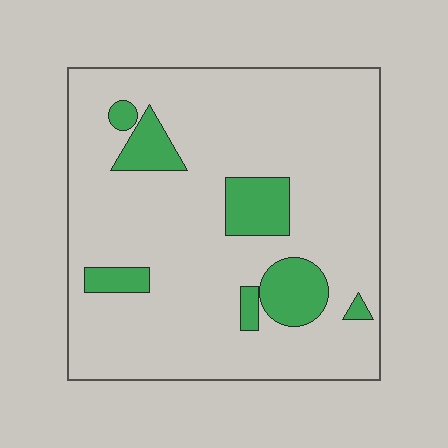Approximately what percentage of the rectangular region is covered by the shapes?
Approximately 15%.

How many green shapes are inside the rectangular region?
7.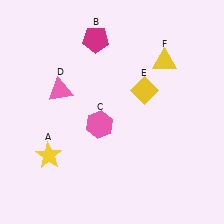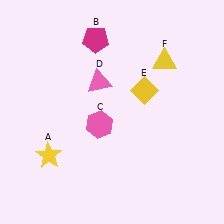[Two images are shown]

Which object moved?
The pink triangle (D) moved right.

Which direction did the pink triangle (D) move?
The pink triangle (D) moved right.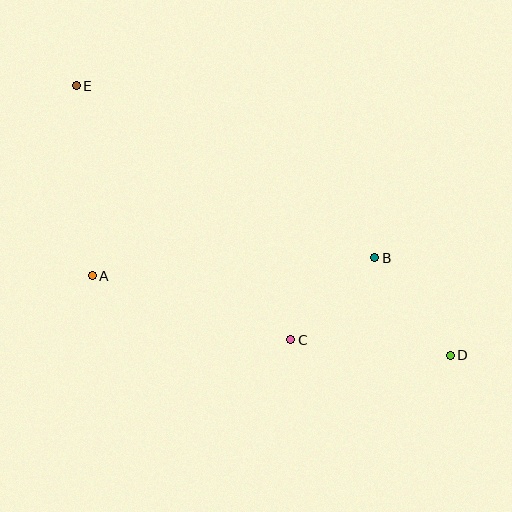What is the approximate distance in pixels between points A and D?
The distance between A and D is approximately 367 pixels.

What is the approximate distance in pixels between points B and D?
The distance between B and D is approximately 124 pixels.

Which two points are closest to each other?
Points B and C are closest to each other.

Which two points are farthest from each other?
Points D and E are farthest from each other.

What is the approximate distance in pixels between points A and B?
The distance between A and B is approximately 283 pixels.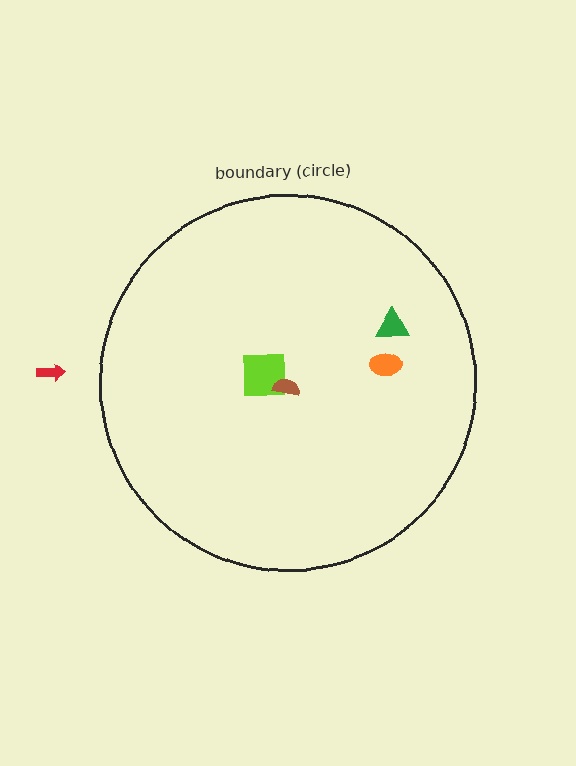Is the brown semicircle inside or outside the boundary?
Inside.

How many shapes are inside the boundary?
4 inside, 1 outside.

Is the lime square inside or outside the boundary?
Inside.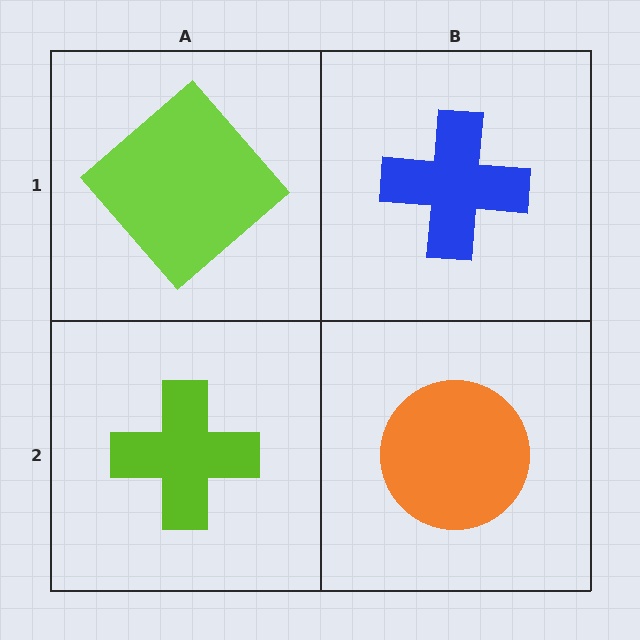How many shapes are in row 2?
2 shapes.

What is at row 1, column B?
A blue cross.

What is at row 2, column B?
An orange circle.